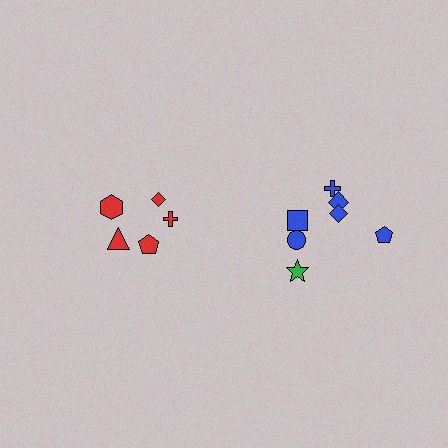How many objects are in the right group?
There are 7 objects.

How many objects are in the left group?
There are 5 objects.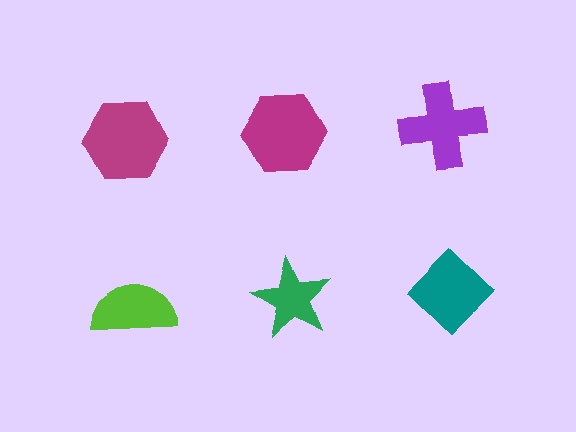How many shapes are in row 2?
3 shapes.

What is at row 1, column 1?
A magenta hexagon.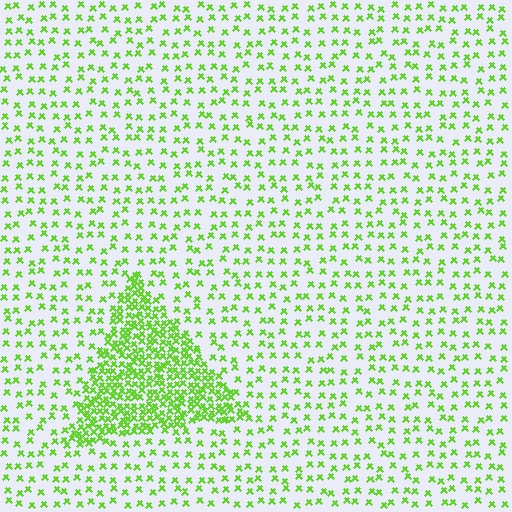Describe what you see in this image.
The image contains small lime elements arranged at two different densities. A triangle-shaped region is visible where the elements are more densely packed than the surrounding area.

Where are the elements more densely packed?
The elements are more densely packed inside the triangle boundary.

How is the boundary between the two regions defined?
The boundary is defined by a change in element density (approximately 3.1x ratio). All elements are the same color, size, and shape.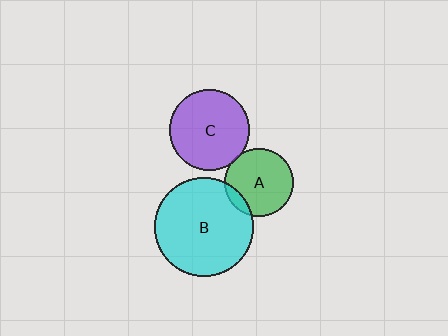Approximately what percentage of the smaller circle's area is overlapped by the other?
Approximately 10%.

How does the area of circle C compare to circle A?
Approximately 1.4 times.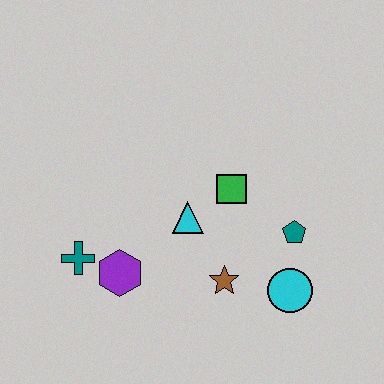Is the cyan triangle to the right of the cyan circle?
No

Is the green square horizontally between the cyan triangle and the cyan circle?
Yes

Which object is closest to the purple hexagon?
The teal cross is closest to the purple hexagon.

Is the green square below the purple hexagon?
No